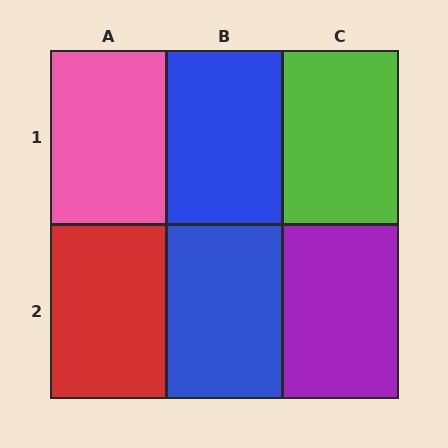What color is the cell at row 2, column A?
Red.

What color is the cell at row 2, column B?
Blue.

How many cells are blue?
2 cells are blue.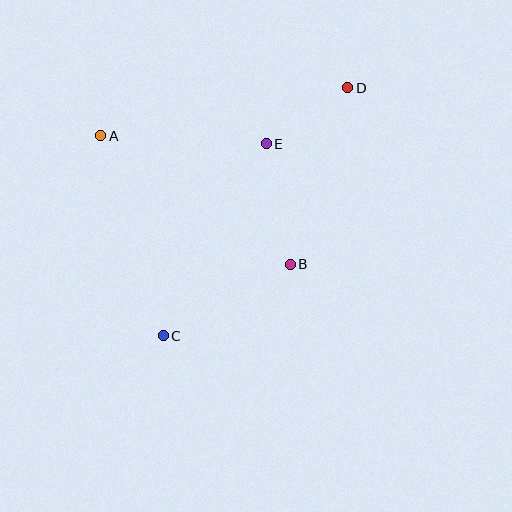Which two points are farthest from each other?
Points C and D are farthest from each other.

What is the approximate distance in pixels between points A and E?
The distance between A and E is approximately 166 pixels.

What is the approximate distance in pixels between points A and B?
The distance between A and B is approximately 229 pixels.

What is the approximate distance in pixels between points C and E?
The distance between C and E is approximately 218 pixels.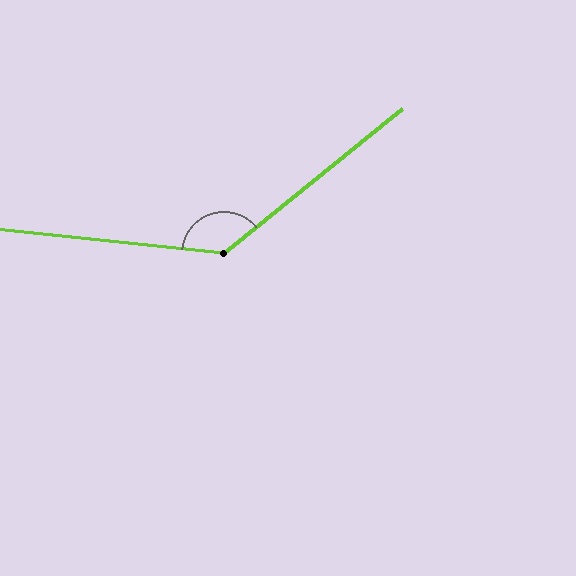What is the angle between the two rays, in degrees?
Approximately 135 degrees.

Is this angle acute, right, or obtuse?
It is obtuse.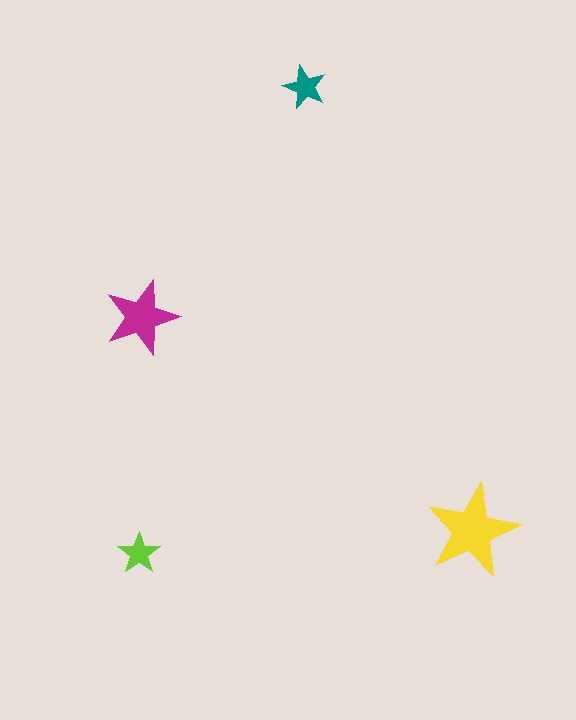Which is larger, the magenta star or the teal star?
The magenta one.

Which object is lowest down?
The lime star is bottommost.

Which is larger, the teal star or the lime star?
The teal one.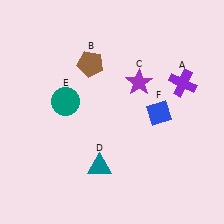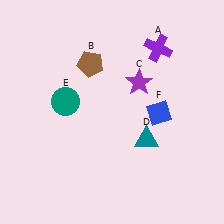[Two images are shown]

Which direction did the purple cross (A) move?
The purple cross (A) moved up.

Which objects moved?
The objects that moved are: the purple cross (A), the teal triangle (D).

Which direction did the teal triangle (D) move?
The teal triangle (D) moved right.